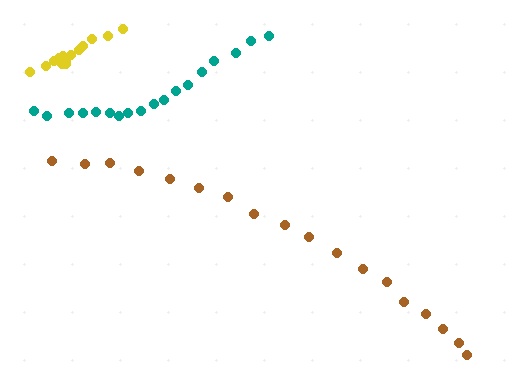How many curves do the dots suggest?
There are 3 distinct paths.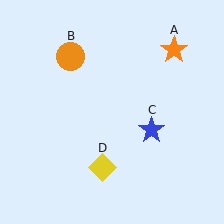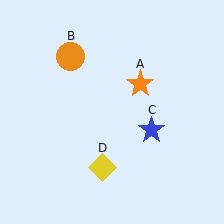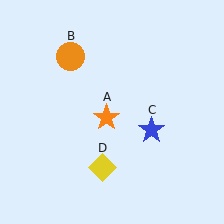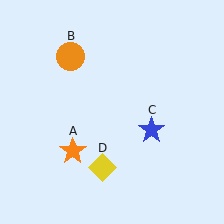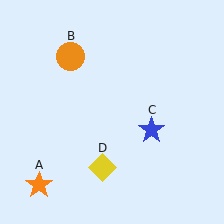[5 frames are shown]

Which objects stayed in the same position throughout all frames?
Orange circle (object B) and blue star (object C) and yellow diamond (object D) remained stationary.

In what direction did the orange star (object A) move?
The orange star (object A) moved down and to the left.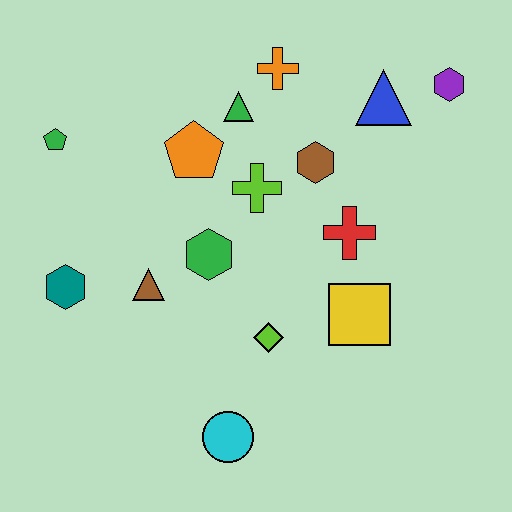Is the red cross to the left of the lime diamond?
No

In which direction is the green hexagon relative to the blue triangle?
The green hexagon is to the left of the blue triangle.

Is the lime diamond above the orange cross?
No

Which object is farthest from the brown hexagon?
The cyan circle is farthest from the brown hexagon.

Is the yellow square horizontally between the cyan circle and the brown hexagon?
No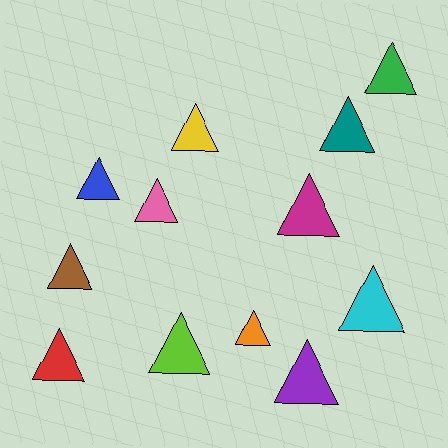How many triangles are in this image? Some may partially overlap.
There are 12 triangles.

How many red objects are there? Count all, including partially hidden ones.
There is 1 red object.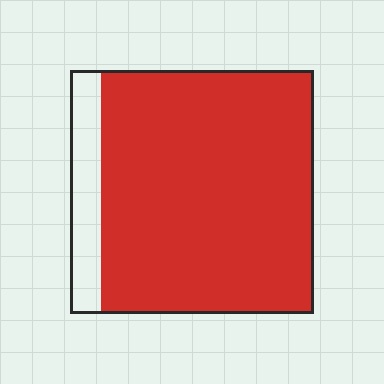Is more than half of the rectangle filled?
Yes.